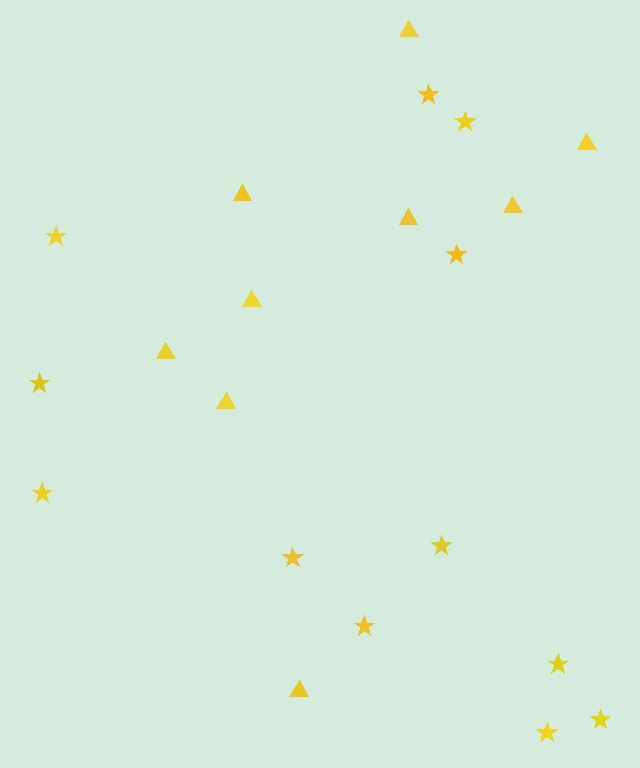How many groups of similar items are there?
There are 2 groups: one group of stars (12) and one group of triangles (9).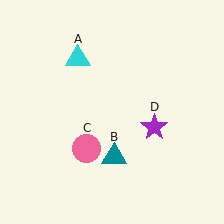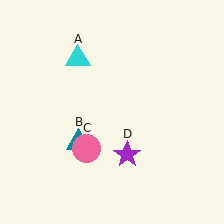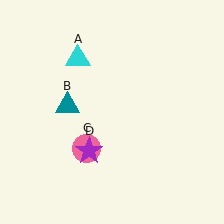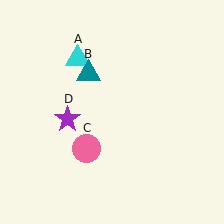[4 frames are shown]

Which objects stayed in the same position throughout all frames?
Cyan triangle (object A) and pink circle (object C) remained stationary.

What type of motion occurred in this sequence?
The teal triangle (object B), purple star (object D) rotated clockwise around the center of the scene.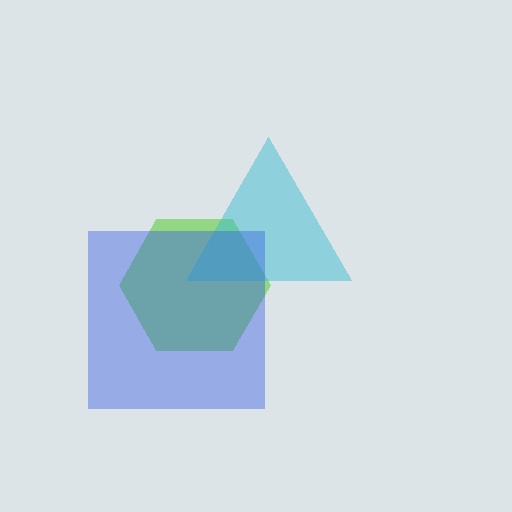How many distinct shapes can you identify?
There are 3 distinct shapes: a lime hexagon, a cyan triangle, a blue square.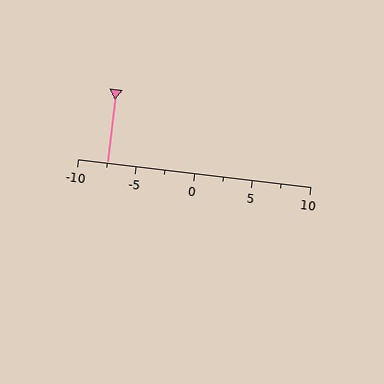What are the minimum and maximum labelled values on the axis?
The axis runs from -10 to 10.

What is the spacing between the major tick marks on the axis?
The major ticks are spaced 5 apart.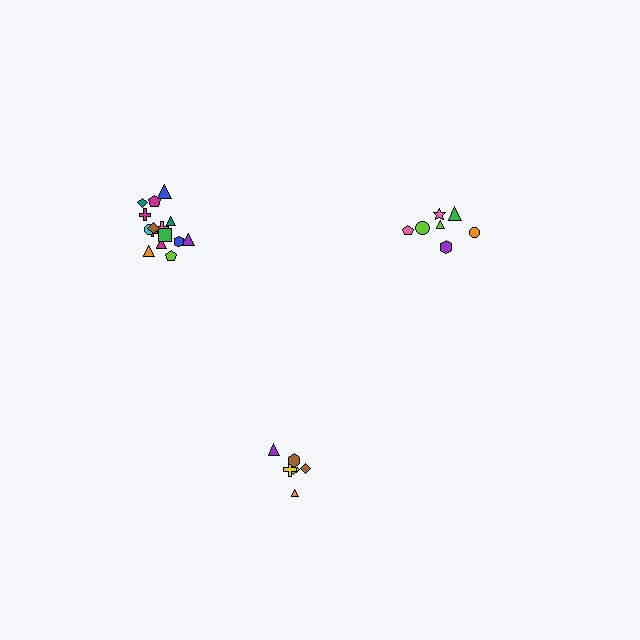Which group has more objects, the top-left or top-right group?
The top-left group.